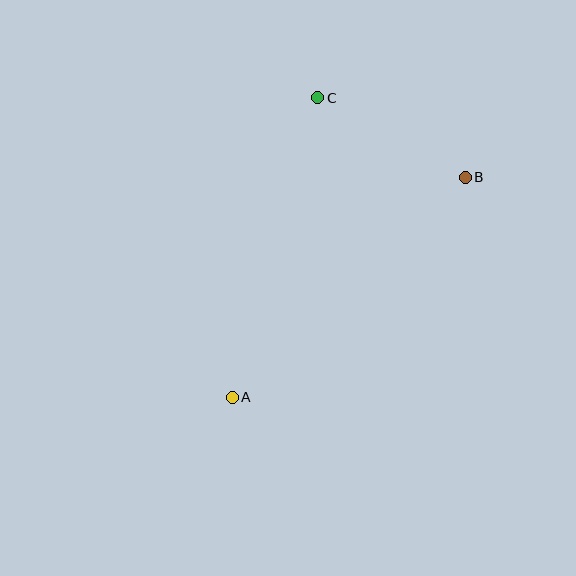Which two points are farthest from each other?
Points A and B are farthest from each other.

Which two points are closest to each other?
Points B and C are closest to each other.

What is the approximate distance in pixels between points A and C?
The distance between A and C is approximately 312 pixels.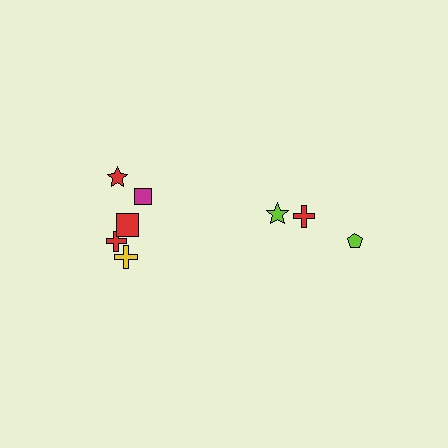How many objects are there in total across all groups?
There are 8 objects.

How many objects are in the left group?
There are 5 objects.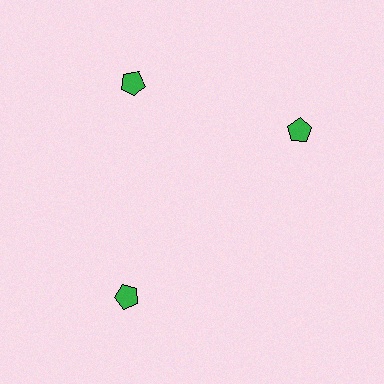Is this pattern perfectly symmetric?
No. The 3 green pentagons are arranged in a ring, but one element near the 3 o'clock position is rotated out of alignment along the ring, breaking the 3-fold rotational symmetry.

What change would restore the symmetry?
The symmetry would be restored by rotating it back into even spacing with its neighbors so that all 3 pentagons sit at equal angles and equal distance from the center.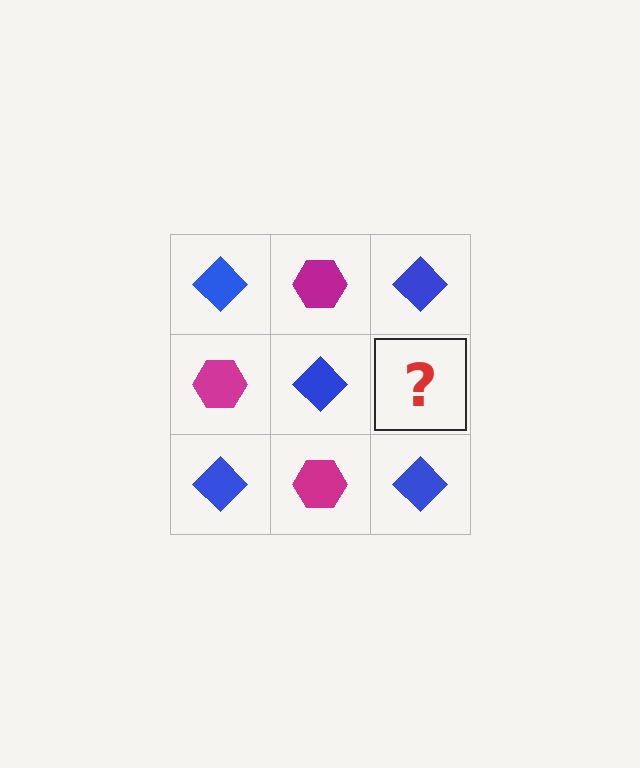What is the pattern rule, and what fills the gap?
The rule is that it alternates blue diamond and magenta hexagon in a checkerboard pattern. The gap should be filled with a magenta hexagon.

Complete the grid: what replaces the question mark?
The question mark should be replaced with a magenta hexagon.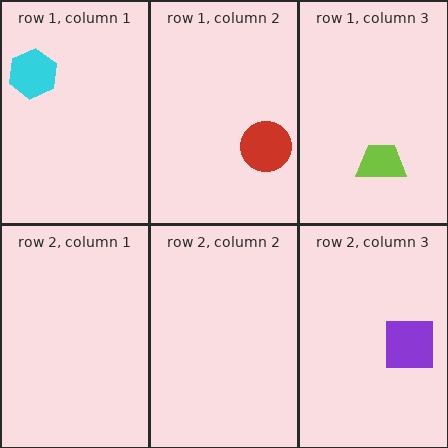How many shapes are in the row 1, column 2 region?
1.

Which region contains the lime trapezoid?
The row 1, column 3 region.